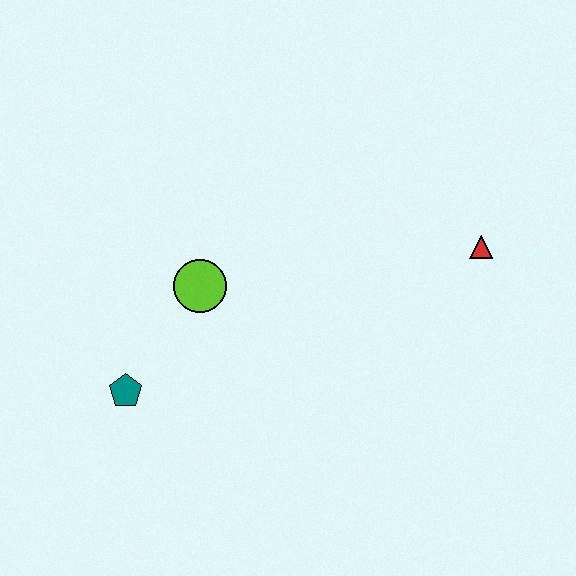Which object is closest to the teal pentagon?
The lime circle is closest to the teal pentagon.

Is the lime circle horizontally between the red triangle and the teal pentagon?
Yes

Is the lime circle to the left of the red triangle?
Yes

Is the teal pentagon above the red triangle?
No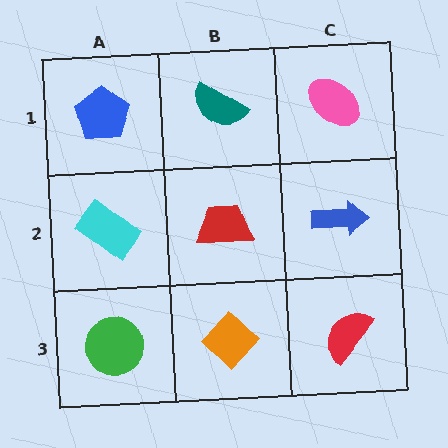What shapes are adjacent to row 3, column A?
A cyan rectangle (row 2, column A), an orange diamond (row 3, column B).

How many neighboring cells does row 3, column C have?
2.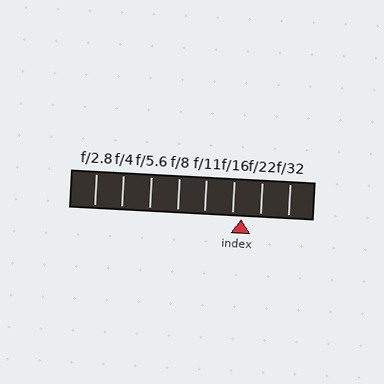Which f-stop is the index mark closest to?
The index mark is closest to f/16.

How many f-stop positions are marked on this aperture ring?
There are 8 f-stop positions marked.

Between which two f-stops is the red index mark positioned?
The index mark is between f/16 and f/22.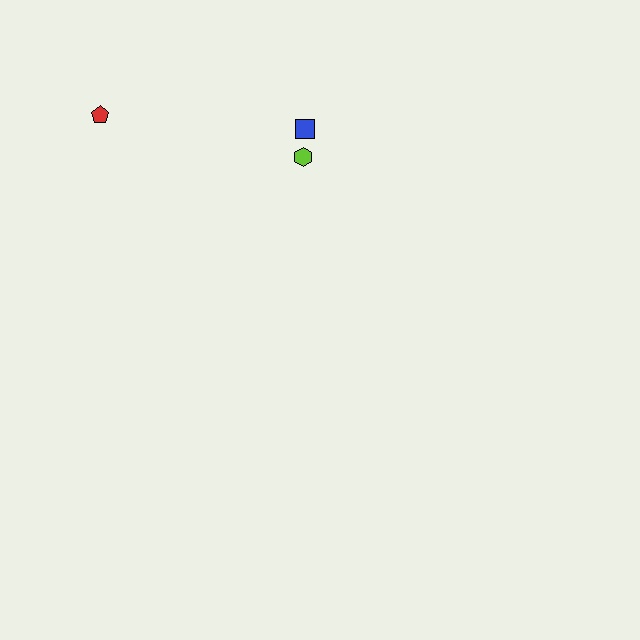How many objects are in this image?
There are 3 objects.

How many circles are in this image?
There are no circles.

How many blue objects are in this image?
There is 1 blue object.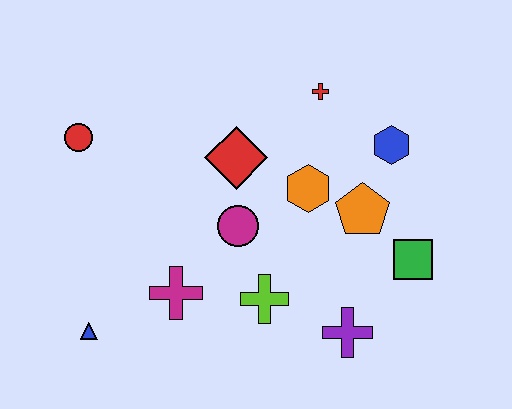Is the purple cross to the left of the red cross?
No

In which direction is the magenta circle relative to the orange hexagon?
The magenta circle is to the left of the orange hexagon.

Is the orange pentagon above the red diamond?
No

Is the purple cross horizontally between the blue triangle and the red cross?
No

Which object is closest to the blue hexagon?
The orange pentagon is closest to the blue hexagon.